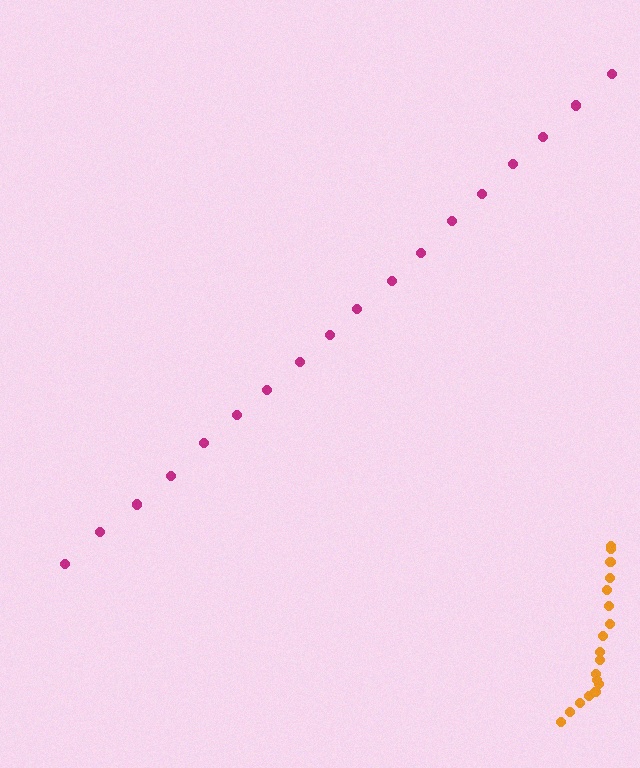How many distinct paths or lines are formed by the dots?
There are 2 distinct paths.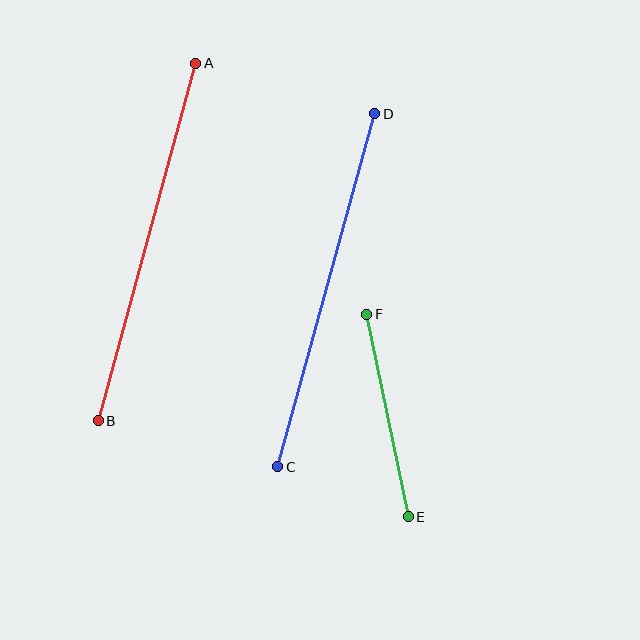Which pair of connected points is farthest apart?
Points A and B are farthest apart.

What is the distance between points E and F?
The distance is approximately 207 pixels.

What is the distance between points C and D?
The distance is approximately 366 pixels.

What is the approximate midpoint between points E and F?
The midpoint is at approximately (387, 415) pixels.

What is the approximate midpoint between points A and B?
The midpoint is at approximately (147, 242) pixels.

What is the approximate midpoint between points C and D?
The midpoint is at approximately (326, 290) pixels.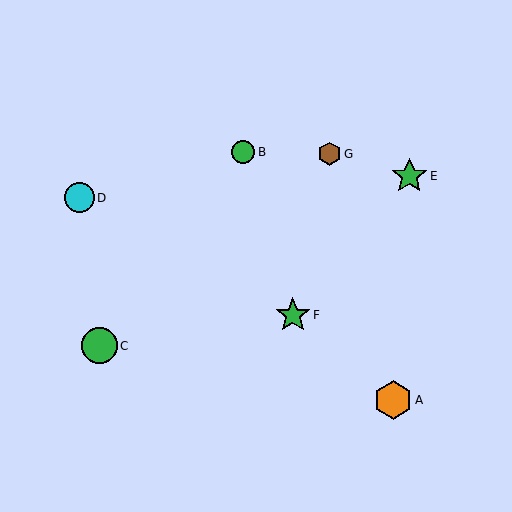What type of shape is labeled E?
Shape E is a green star.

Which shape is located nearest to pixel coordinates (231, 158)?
The green circle (labeled B) at (243, 152) is nearest to that location.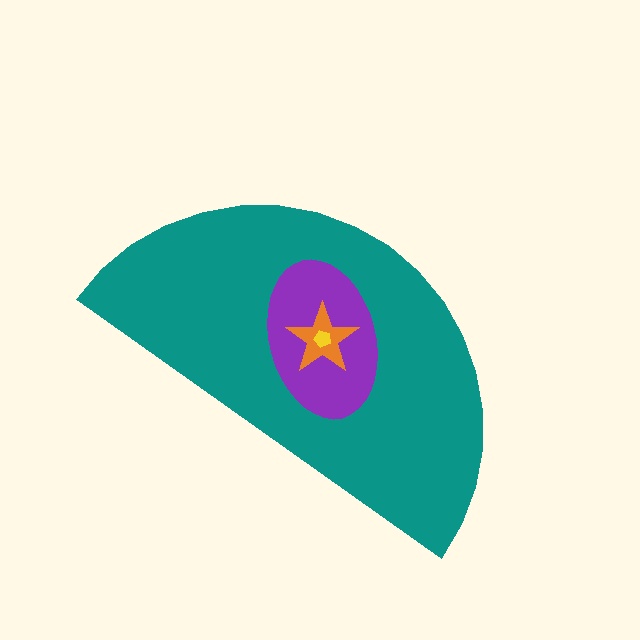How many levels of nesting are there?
4.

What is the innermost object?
The yellow pentagon.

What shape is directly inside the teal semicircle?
The purple ellipse.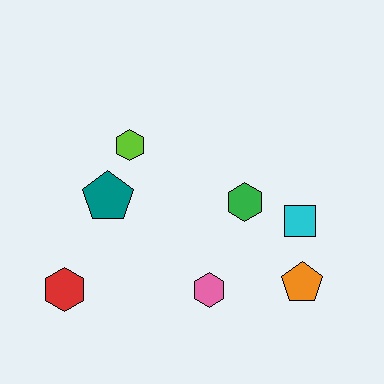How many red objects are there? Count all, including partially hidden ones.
There is 1 red object.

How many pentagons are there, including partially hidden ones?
There are 2 pentagons.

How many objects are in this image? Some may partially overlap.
There are 7 objects.